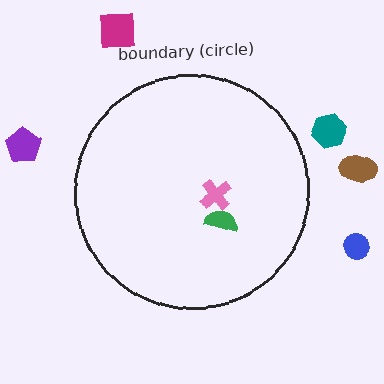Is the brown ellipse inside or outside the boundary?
Outside.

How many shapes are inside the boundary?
2 inside, 5 outside.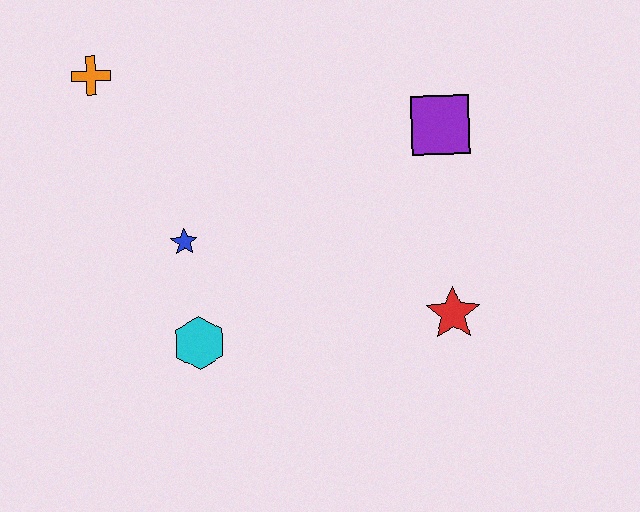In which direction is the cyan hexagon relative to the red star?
The cyan hexagon is to the left of the red star.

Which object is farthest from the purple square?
The orange cross is farthest from the purple square.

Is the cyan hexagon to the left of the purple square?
Yes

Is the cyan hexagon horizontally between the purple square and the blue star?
Yes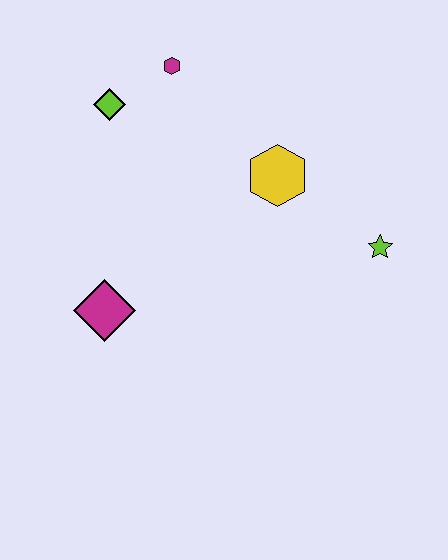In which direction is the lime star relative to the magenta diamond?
The lime star is to the right of the magenta diamond.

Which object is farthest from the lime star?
The lime diamond is farthest from the lime star.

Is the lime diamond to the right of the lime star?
No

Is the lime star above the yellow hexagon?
No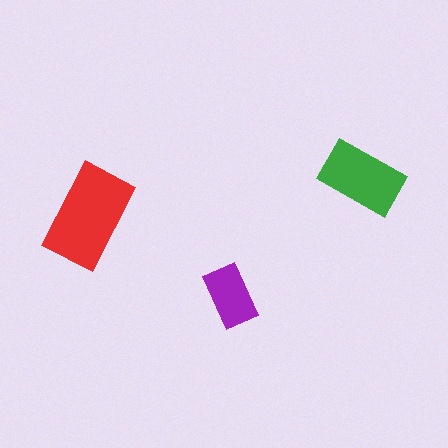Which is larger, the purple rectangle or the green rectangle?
The green one.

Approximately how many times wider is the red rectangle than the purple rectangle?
About 1.5 times wider.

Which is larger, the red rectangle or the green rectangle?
The red one.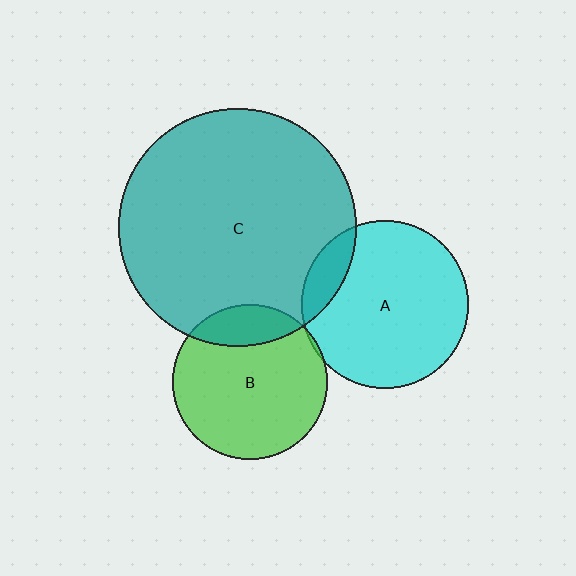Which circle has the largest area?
Circle C (teal).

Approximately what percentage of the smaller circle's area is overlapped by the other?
Approximately 5%.